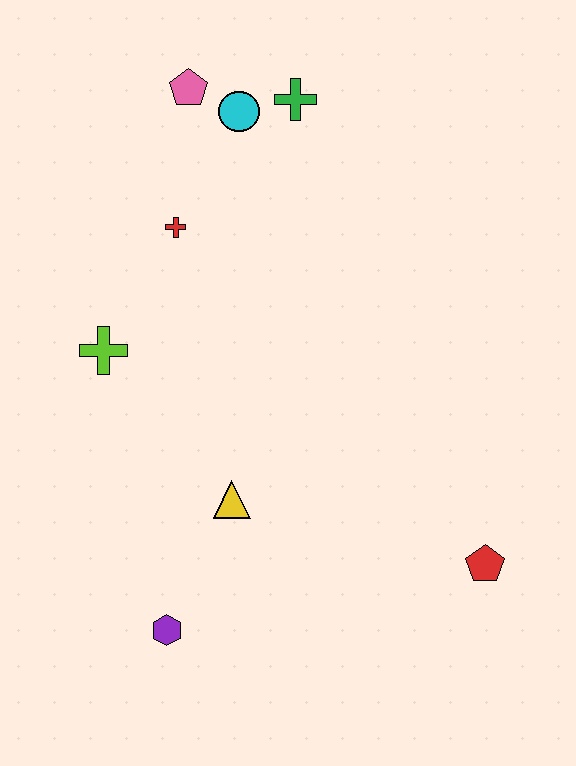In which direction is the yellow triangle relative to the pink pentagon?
The yellow triangle is below the pink pentagon.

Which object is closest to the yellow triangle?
The purple hexagon is closest to the yellow triangle.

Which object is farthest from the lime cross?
The red pentagon is farthest from the lime cross.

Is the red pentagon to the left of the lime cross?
No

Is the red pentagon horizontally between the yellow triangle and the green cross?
No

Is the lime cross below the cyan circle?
Yes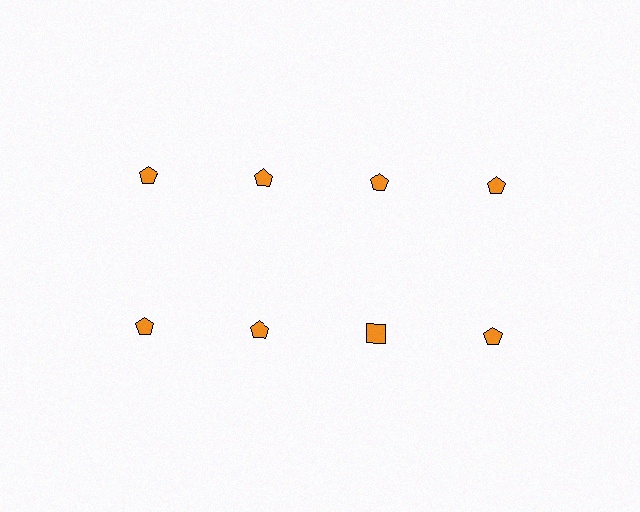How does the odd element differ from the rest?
It has a different shape: square instead of pentagon.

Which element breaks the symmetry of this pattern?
The orange square in the second row, center column breaks the symmetry. All other shapes are orange pentagons.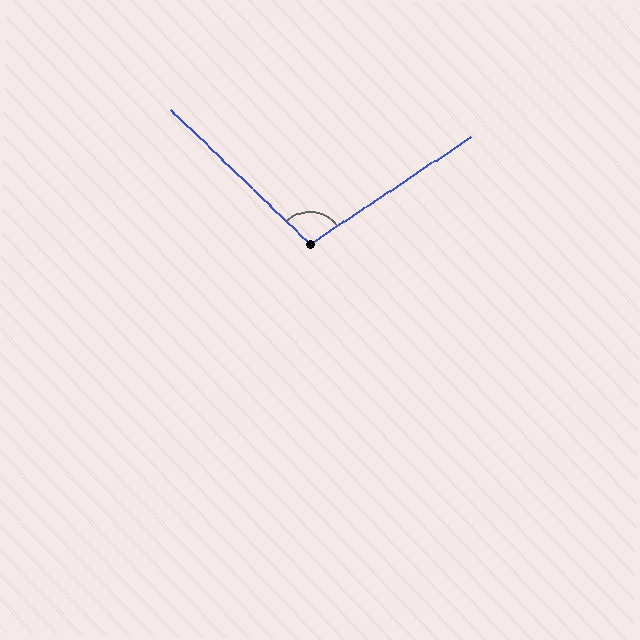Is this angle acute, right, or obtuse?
It is obtuse.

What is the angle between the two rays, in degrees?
Approximately 103 degrees.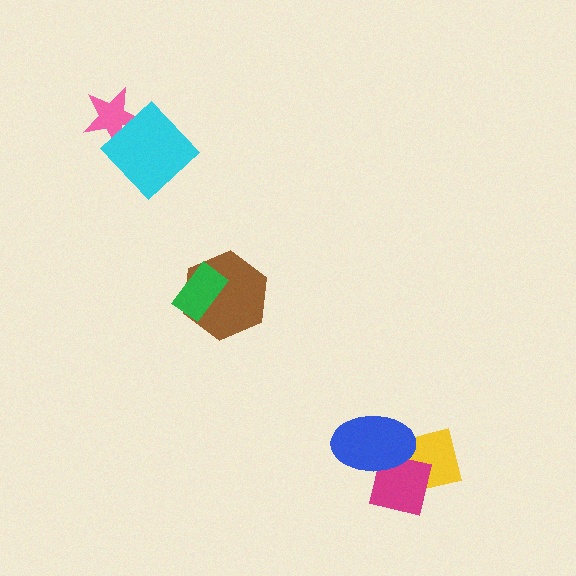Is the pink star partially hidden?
Yes, it is partially covered by another shape.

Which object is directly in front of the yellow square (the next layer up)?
The magenta square is directly in front of the yellow square.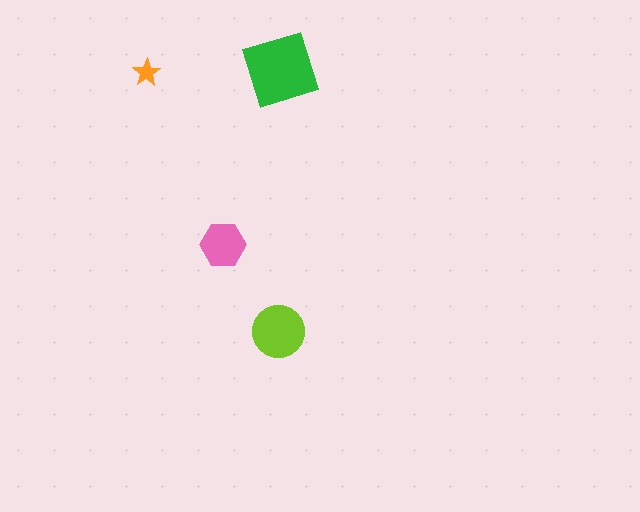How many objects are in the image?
There are 4 objects in the image.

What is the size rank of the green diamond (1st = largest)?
1st.